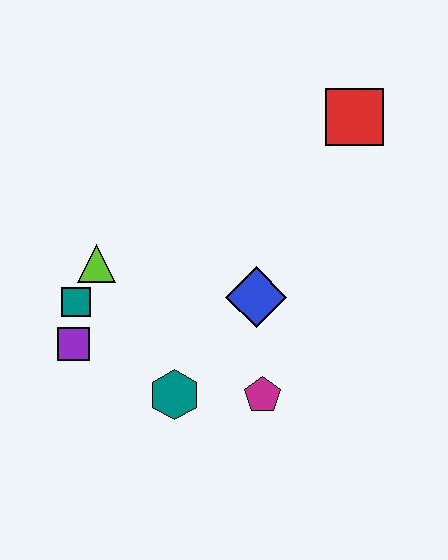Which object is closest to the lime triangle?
The teal square is closest to the lime triangle.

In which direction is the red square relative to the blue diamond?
The red square is above the blue diamond.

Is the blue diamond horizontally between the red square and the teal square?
Yes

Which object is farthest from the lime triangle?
The red square is farthest from the lime triangle.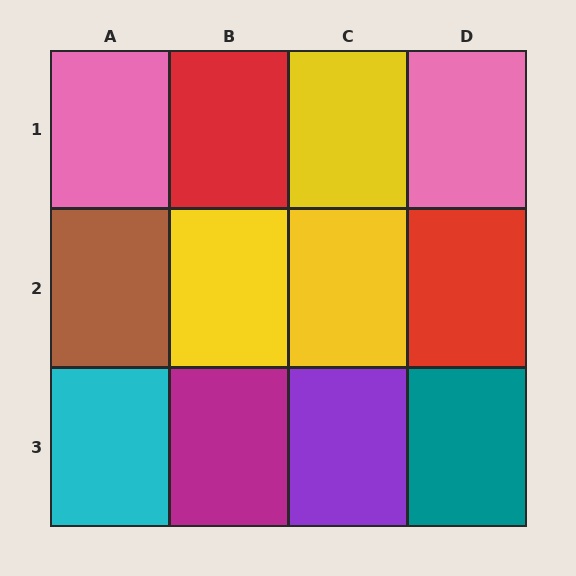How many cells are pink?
2 cells are pink.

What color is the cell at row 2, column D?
Red.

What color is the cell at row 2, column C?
Yellow.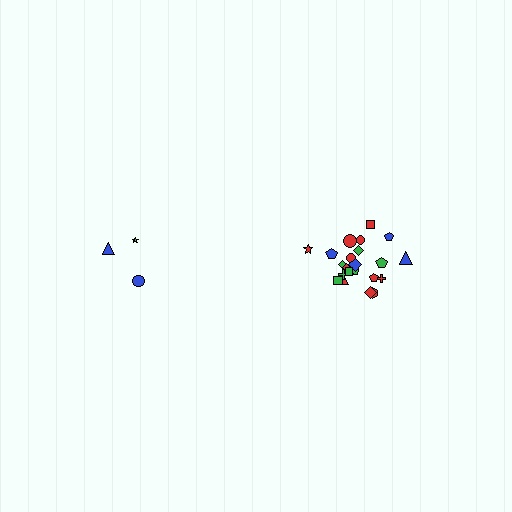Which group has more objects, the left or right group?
The right group.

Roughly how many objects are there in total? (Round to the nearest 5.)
Roughly 25 objects in total.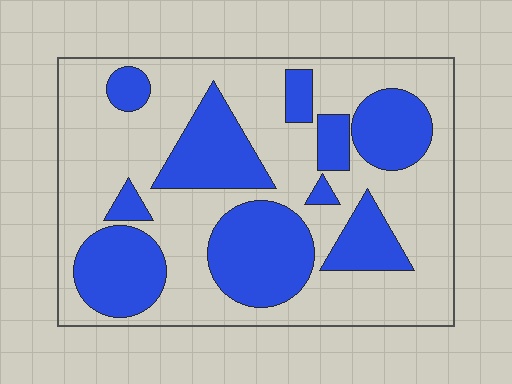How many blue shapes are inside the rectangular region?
10.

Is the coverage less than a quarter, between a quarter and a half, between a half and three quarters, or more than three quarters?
Between a quarter and a half.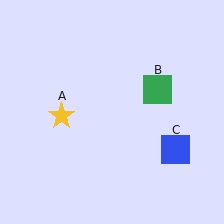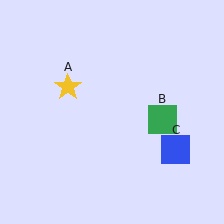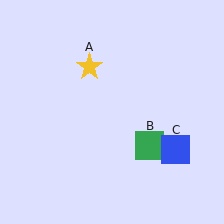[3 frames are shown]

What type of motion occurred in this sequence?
The yellow star (object A), green square (object B) rotated clockwise around the center of the scene.